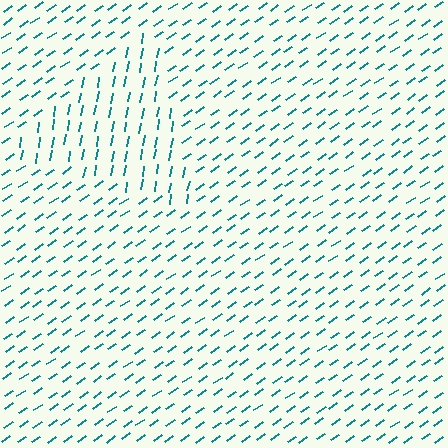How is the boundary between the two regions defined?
The boundary is defined purely by a change in line orientation (approximately 45 degrees difference). All lines are the same color and thickness.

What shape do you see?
I see a triangle.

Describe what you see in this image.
The image is filled with small teal line segments. A triangle region in the image has lines oriented differently from the surrounding lines, creating a visible texture boundary.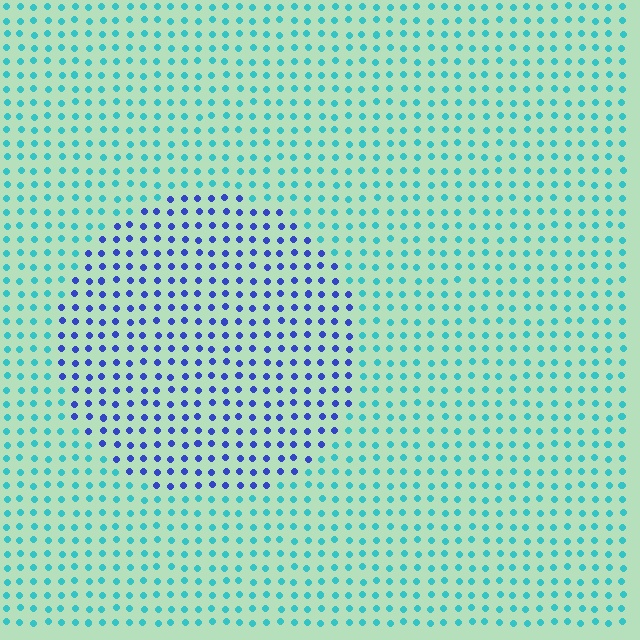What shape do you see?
I see a circle.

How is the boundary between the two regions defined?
The boundary is defined purely by a slight shift in hue (about 53 degrees). Spacing, size, and orientation are identical on both sides.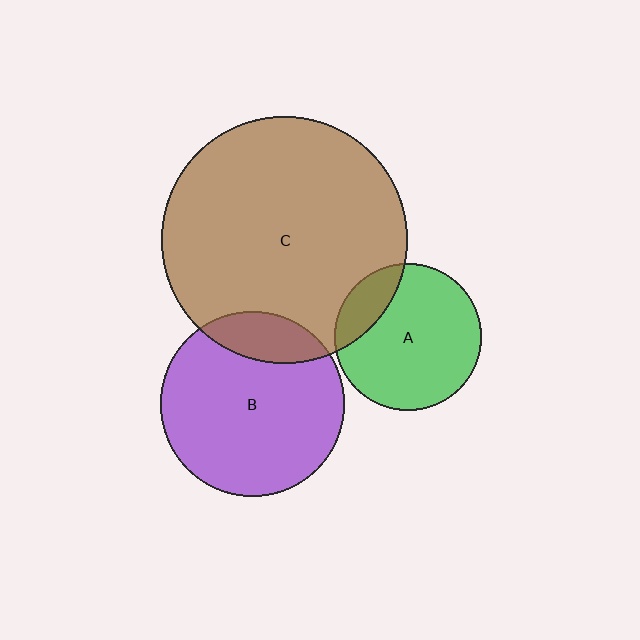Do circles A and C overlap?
Yes.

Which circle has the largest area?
Circle C (brown).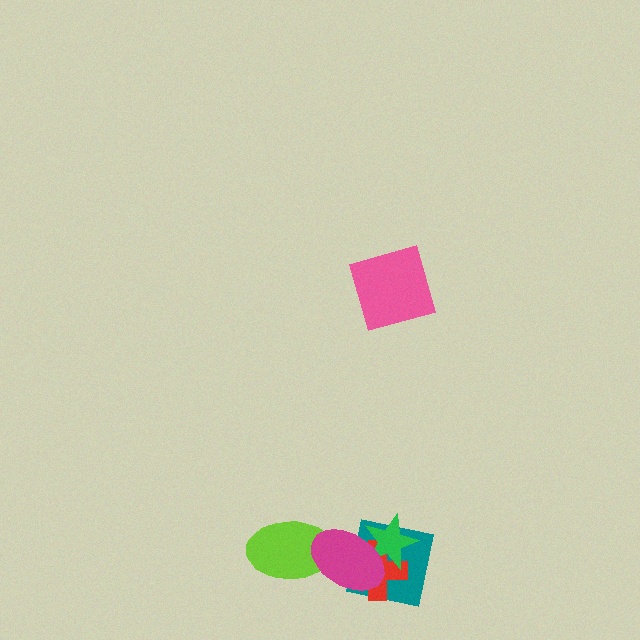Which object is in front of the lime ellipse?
The magenta ellipse is in front of the lime ellipse.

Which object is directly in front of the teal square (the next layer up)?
The red cross is directly in front of the teal square.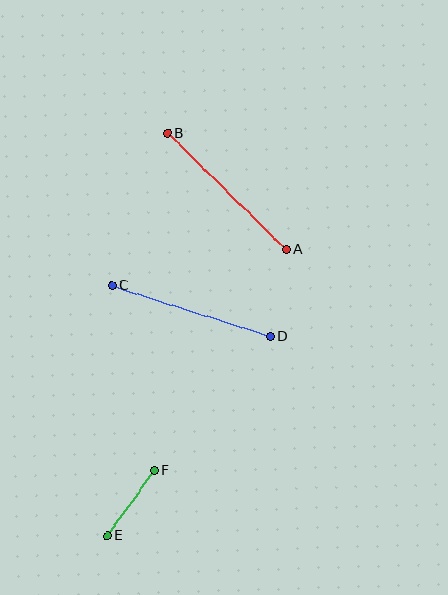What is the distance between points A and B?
The distance is approximately 166 pixels.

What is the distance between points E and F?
The distance is approximately 81 pixels.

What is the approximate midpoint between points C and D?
The midpoint is at approximately (191, 311) pixels.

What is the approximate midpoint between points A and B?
The midpoint is at approximately (227, 191) pixels.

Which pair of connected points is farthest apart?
Points C and D are farthest apart.